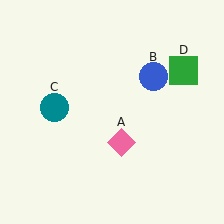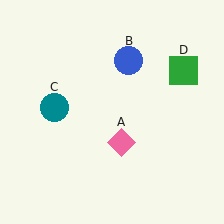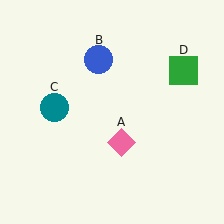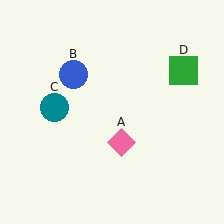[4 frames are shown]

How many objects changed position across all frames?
1 object changed position: blue circle (object B).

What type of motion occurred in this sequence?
The blue circle (object B) rotated counterclockwise around the center of the scene.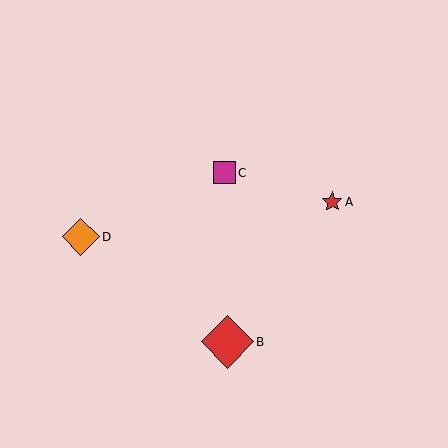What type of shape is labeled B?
Shape B is a red diamond.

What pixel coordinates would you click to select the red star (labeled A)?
Click at (332, 202) to select the red star A.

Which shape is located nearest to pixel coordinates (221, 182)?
The magenta square (labeled C) at (224, 173) is nearest to that location.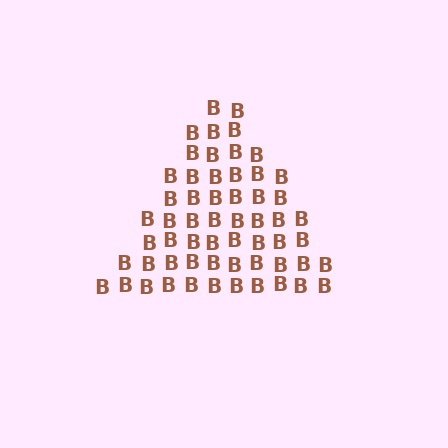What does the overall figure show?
The overall figure shows a triangle.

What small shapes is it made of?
It is made of small letter B's.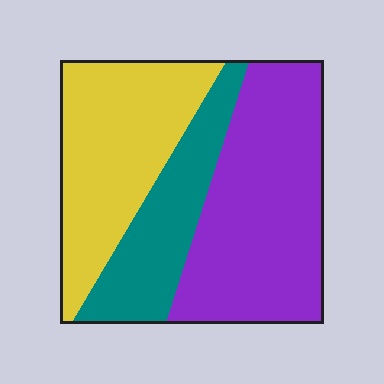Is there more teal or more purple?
Purple.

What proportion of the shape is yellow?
Yellow takes up about one third (1/3) of the shape.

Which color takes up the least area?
Teal, at roughly 20%.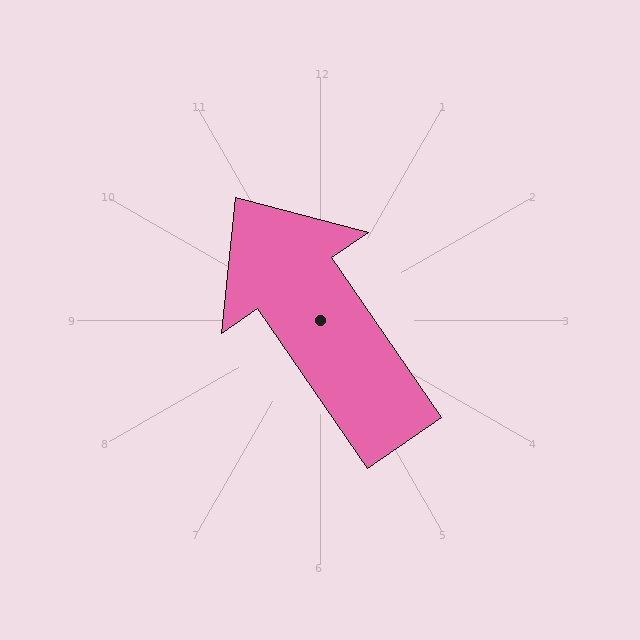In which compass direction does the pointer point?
Northwest.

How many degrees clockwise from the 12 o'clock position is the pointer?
Approximately 326 degrees.